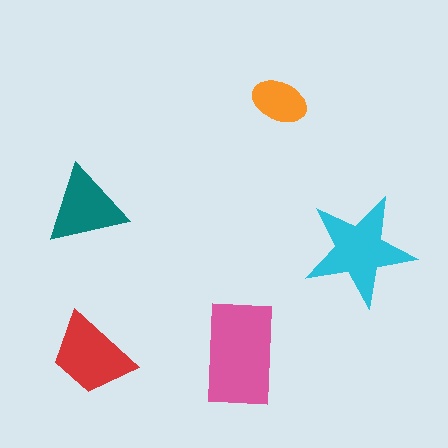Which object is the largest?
The pink rectangle.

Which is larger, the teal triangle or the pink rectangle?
The pink rectangle.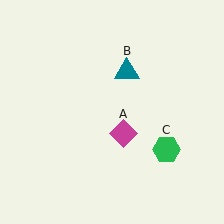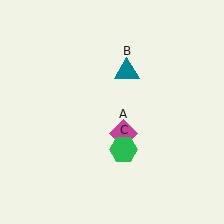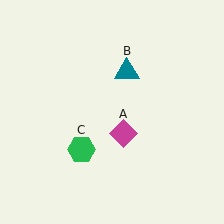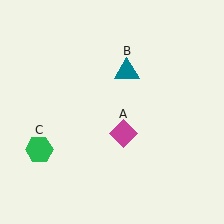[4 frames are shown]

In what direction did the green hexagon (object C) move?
The green hexagon (object C) moved left.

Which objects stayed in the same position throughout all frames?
Magenta diamond (object A) and teal triangle (object B) remained stationary.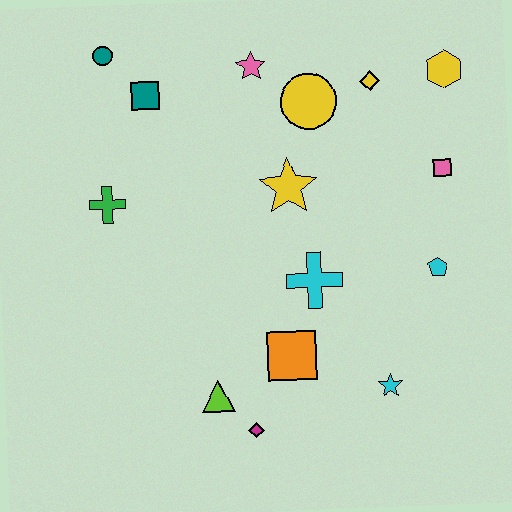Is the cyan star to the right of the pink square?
No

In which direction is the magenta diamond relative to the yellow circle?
The magenta diamond is below the yellow circle.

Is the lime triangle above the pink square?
No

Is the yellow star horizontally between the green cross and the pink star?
No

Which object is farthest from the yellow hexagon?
The magenta diamond is farthest from the yellow hexagon.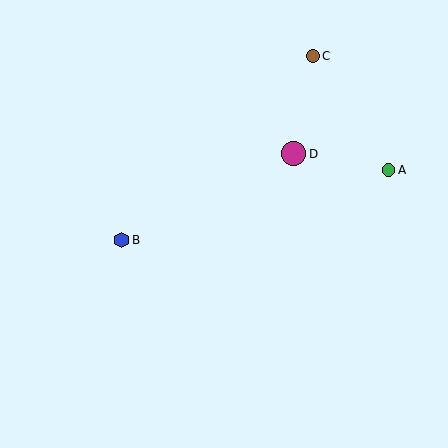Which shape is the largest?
The magenta circle (labeled D) is the largest.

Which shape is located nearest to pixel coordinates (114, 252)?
The blue hexagon (labeled B) at (121, 240) is nearest to that location.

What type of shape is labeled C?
Shape C is a brown circle.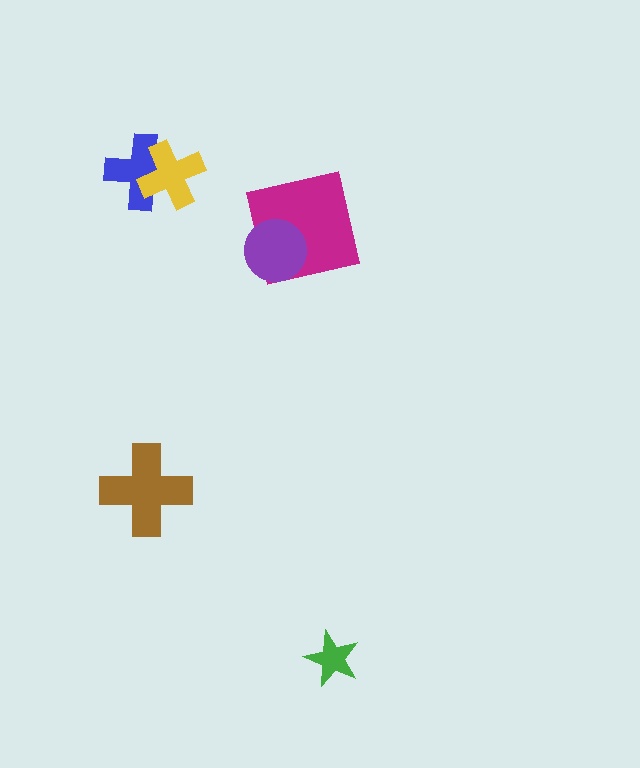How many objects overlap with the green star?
0 objects overlap with the green star.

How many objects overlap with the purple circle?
1 object overlaps with the purple circle.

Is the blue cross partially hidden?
Yes, it is partially covered by another shape.